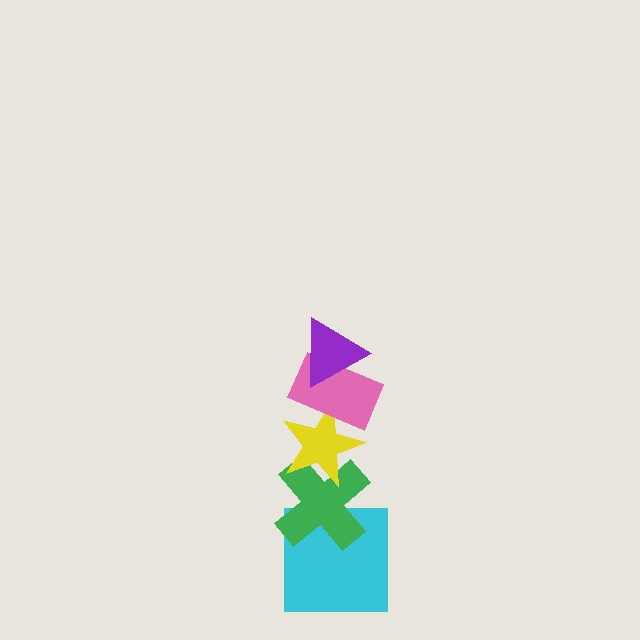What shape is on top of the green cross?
The yellow star is on top of the green cross.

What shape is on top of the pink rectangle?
The purple triangle is on top of the pink rectangle.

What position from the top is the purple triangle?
The purple triangle is 1st from the top.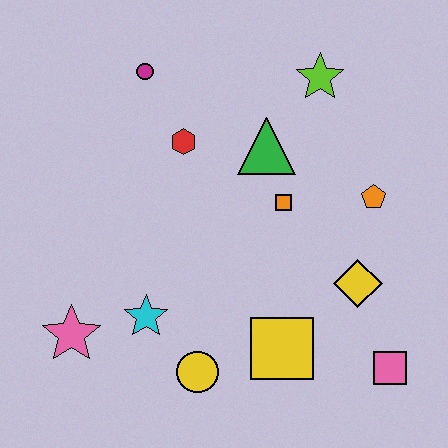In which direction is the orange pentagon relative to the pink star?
The orange pentagon is to the right of the pink star.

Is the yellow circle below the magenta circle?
Yes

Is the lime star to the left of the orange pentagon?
Yes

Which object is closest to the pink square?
The yellow diamond is closest to the pink square.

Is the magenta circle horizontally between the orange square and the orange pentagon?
No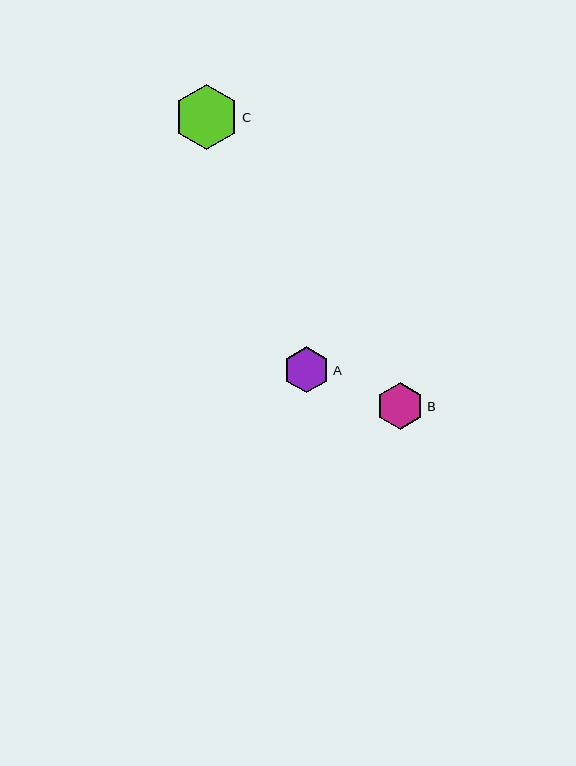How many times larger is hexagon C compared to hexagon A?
Hexagon C is approximately 1.4 times the size of hexagon A.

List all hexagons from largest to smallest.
From largest to smallest: C, B, A.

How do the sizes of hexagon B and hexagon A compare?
Hexagon B and hexagon A are approximately the same size.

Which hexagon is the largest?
Hexagon C is the largest with a size of approximately 65 pixels.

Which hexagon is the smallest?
Hexagon A is the smallest with a size of approximately 46 pixels.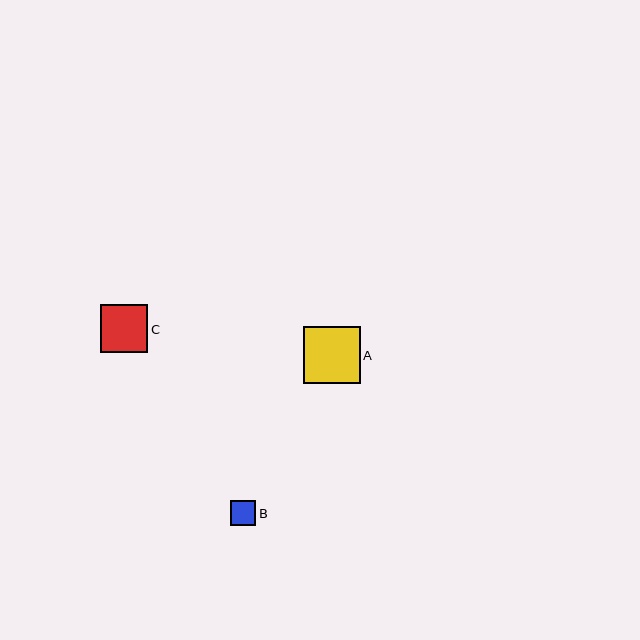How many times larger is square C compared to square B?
Square C is approximately 1.9 times the size of square B.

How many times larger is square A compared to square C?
Square A is approximately 1.2 times the size of square C.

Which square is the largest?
Square A is the largest with a size of approximately 56 pixels.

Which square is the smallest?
Square B is the smallest with a size of approximately 26 pixels.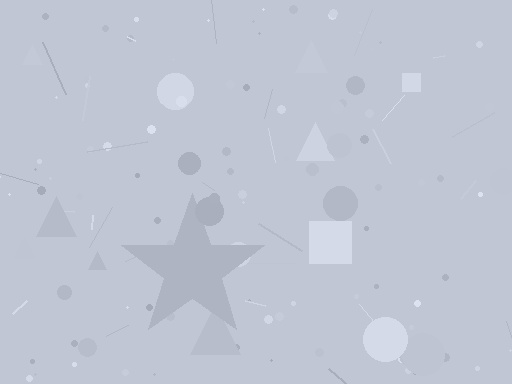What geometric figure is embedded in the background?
A star is embedded in the background.